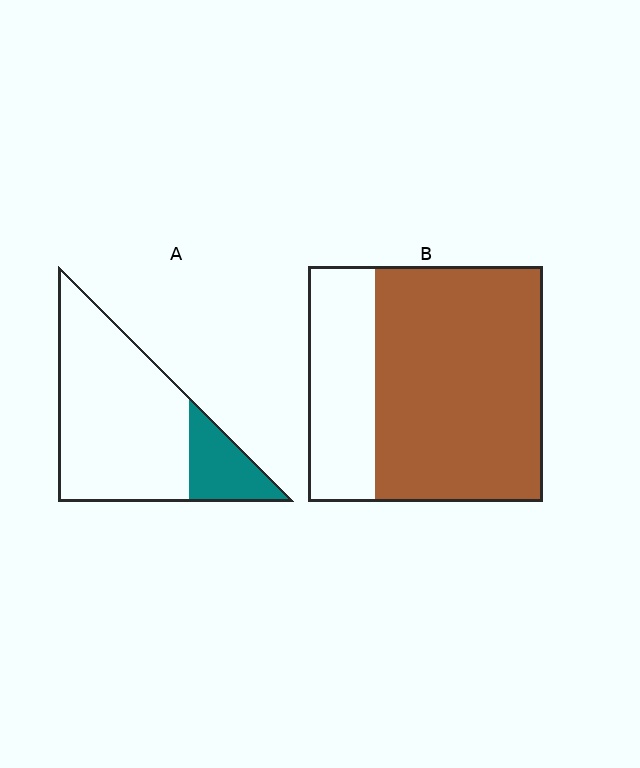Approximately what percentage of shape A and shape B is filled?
A is approximately 20% and B is approximately 70%.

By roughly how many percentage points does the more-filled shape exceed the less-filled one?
By roughly 50 percentage points (B over A).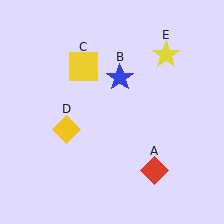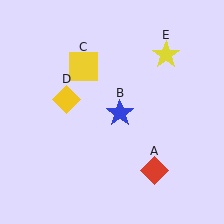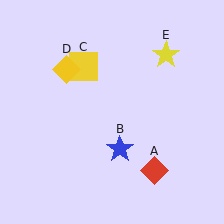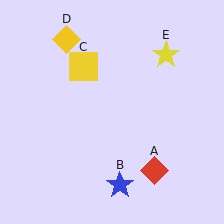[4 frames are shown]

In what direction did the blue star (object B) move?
The blue star (object B) moved down.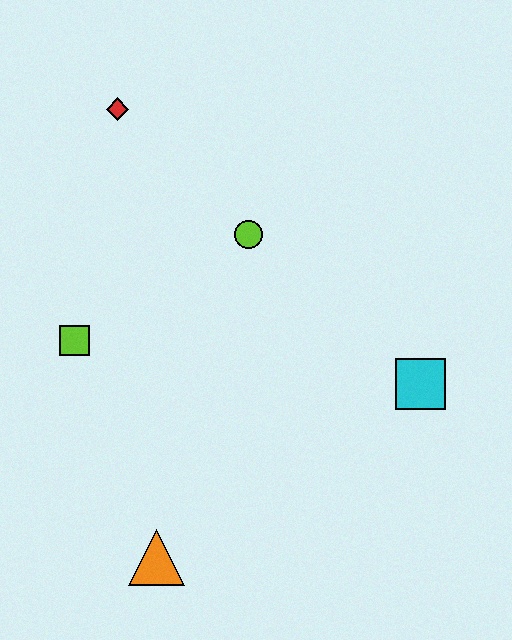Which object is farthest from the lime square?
The cyan square is farthest from the lime square.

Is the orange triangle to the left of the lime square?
No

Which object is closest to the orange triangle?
The lime square is closest to the orange triangle.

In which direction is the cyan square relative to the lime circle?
The cyan square is to the right of the lime circle.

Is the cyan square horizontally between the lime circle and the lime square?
No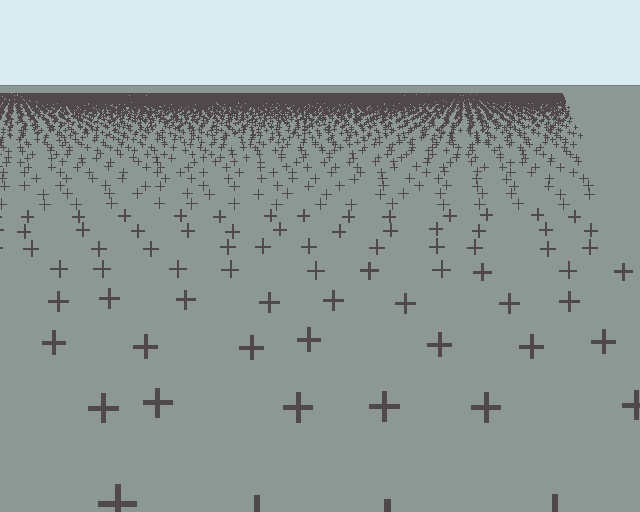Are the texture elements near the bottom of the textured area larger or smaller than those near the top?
Larger. Near the bottom, elements are closer to the viewer and appear at a bigger on-screen size.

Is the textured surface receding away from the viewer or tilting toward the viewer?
The surface is receding away from the viewer. Texture elements get smaller and denser toward the top.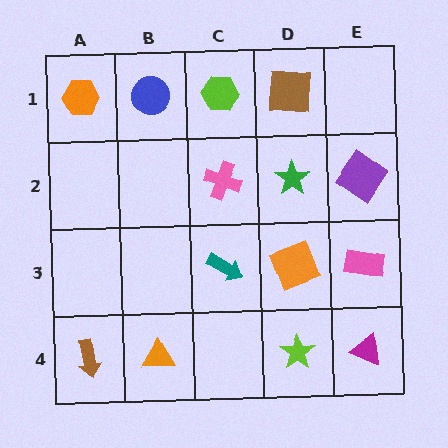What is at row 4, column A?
A brown arrow.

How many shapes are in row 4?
4 shapes.